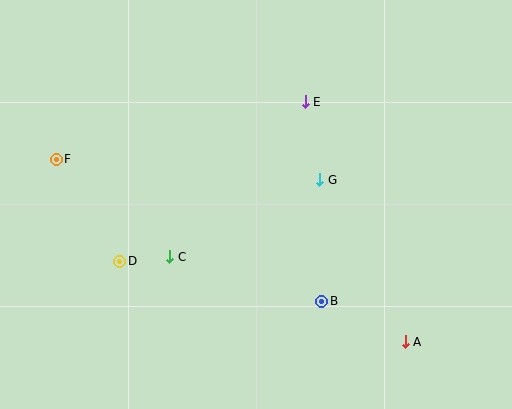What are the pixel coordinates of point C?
Point C is at (170, 257).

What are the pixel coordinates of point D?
Point D is at (120, 261).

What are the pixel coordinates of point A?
Point A is at (405, 342).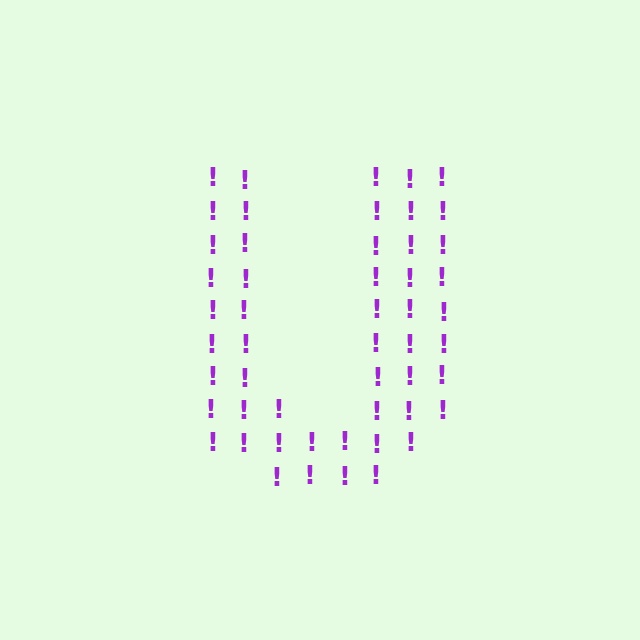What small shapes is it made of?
It is made of small exclamation marks.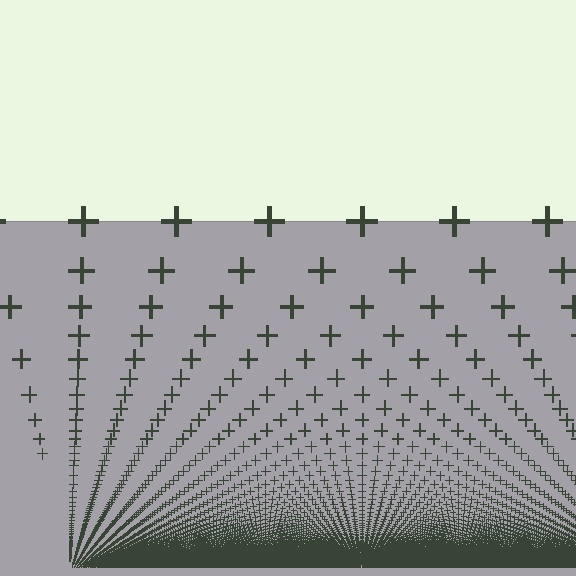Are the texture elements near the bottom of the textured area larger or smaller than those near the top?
Smaller. The gradient is inverted — elements near the bottom are smaller and denser.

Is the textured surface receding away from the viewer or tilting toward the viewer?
The surface appears to tilt toward the viewer. Texture elements get larger and sparser toward the top.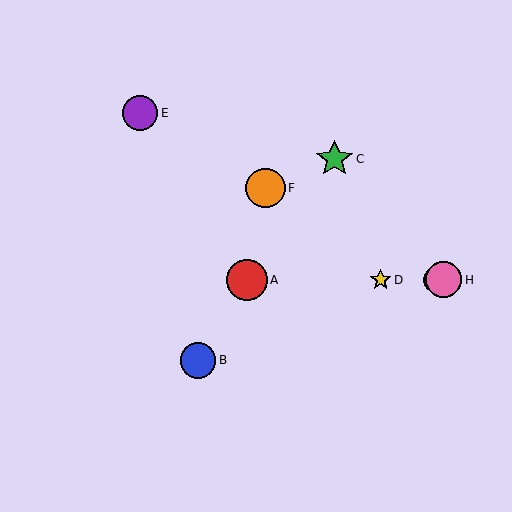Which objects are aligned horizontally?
Objects A, D, G, H are aligned horizontally.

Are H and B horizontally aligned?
No, H is at y≈280 and B is at y≈360.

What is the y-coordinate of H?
Object H is at y≈280.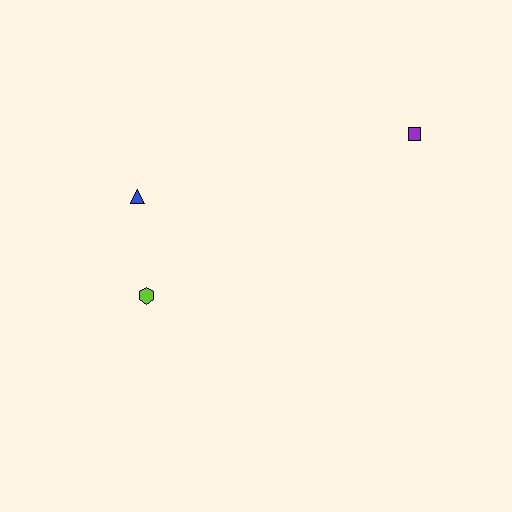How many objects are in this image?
There are 3 objects.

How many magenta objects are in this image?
There are no magenta objects.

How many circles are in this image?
There are no circles.